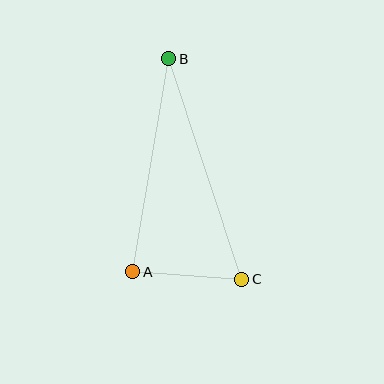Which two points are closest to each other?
Points A and C are closest to each other.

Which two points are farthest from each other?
Points B and C are farthest from each other.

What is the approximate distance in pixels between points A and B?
The distance between A and B is approximately 216 pixels.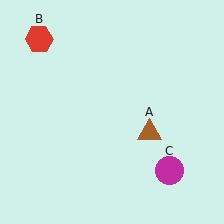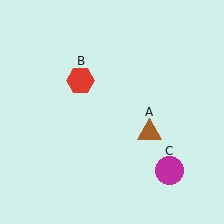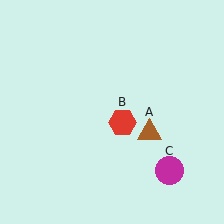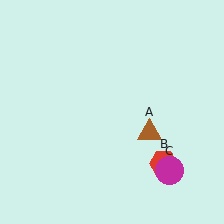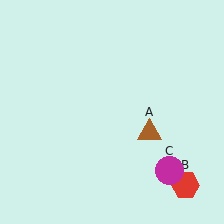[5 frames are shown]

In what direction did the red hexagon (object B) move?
The red hexagon (object B) moved down and to the right.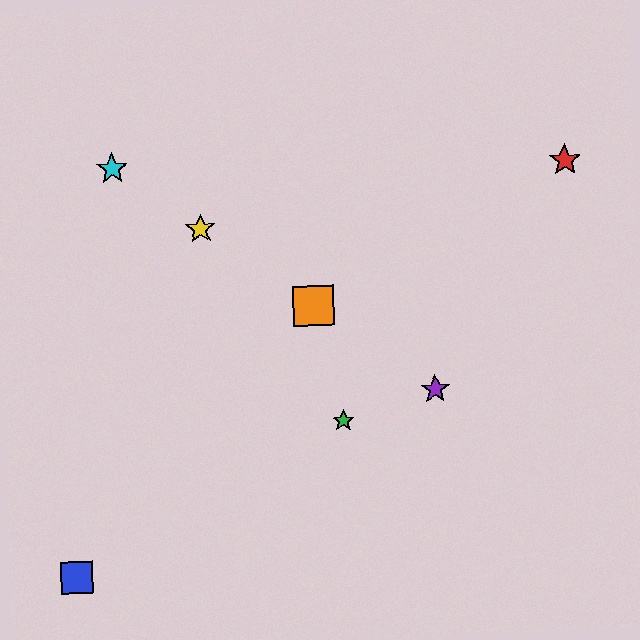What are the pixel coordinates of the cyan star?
The cyan star is at (112, 169).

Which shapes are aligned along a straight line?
The yellow star, the purple star, the orange square, the cyan star are aligned along a straight line.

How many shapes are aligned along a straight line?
4 shapes (the yellow star, the purple star, the orange square, the cyan star) are aligned along a straight line.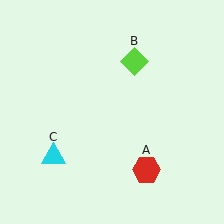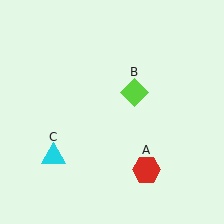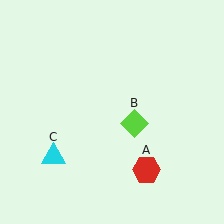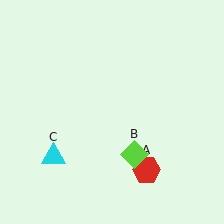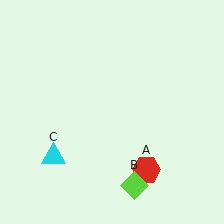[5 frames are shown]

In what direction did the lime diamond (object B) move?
The lime diamond (object B) moved down.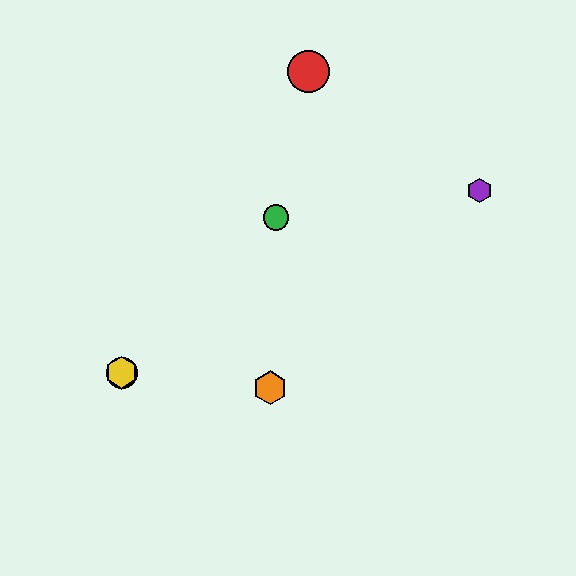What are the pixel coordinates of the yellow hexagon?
The yellow hexagon is at (122, 373).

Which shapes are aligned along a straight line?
The blue circle, the green circle, the yellow hexagon are aligned along a straight line.